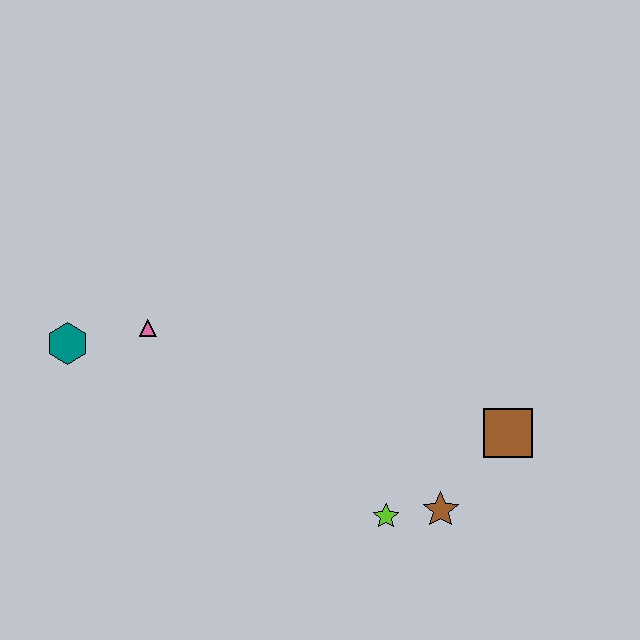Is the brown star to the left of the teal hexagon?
No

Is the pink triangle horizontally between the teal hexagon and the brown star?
Yes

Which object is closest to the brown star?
The lime star is closest to the brown star.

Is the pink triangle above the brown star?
Yes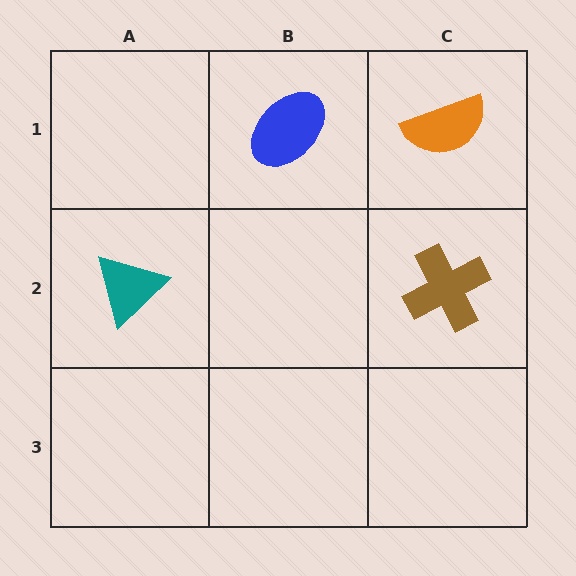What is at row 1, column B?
A blue ellipse.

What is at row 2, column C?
A brown cross.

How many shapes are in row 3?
0 shapes.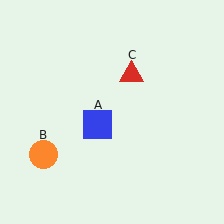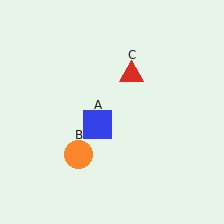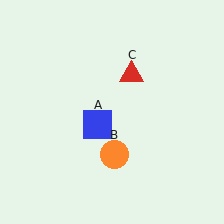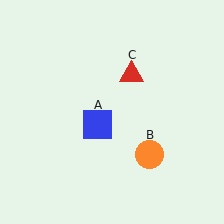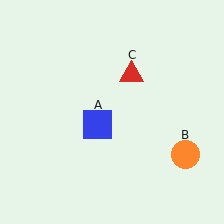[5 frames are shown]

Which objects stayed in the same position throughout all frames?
Blue square (object A) and red triangle (object C) remained stationary.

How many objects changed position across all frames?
1 object changed position: orange circle (object B).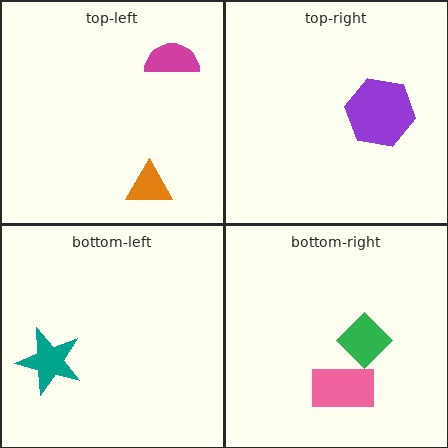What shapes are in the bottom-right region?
The pink rectangle, the green diamond.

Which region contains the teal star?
The bottom-left region.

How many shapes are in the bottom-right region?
2.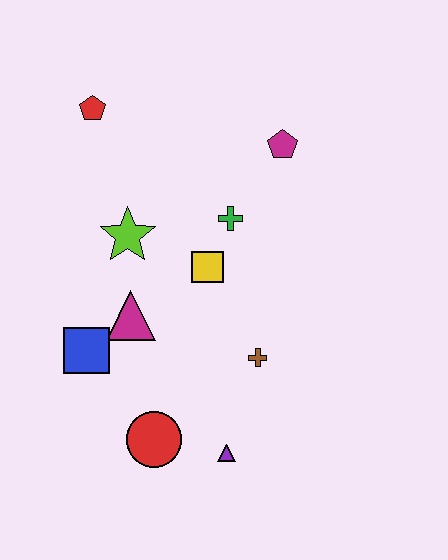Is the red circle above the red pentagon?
No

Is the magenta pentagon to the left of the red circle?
No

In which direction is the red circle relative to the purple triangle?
The red circle is to the left of the purple triangle.